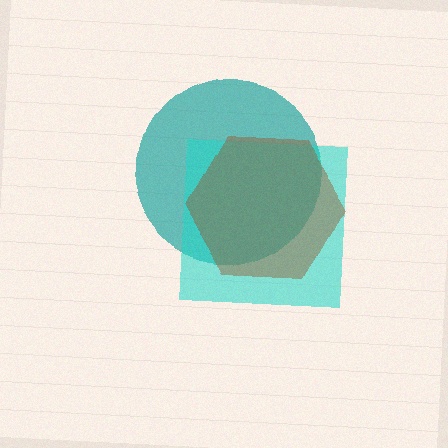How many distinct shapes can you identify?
There are 3 distinct shapes: a teal circle, a cyan square, a brown hexagon.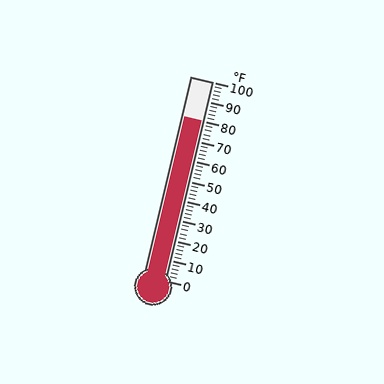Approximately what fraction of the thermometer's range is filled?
The thermometer is filled to approximately 80% of its range.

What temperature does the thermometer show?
The thermometer shows approximately 80°F.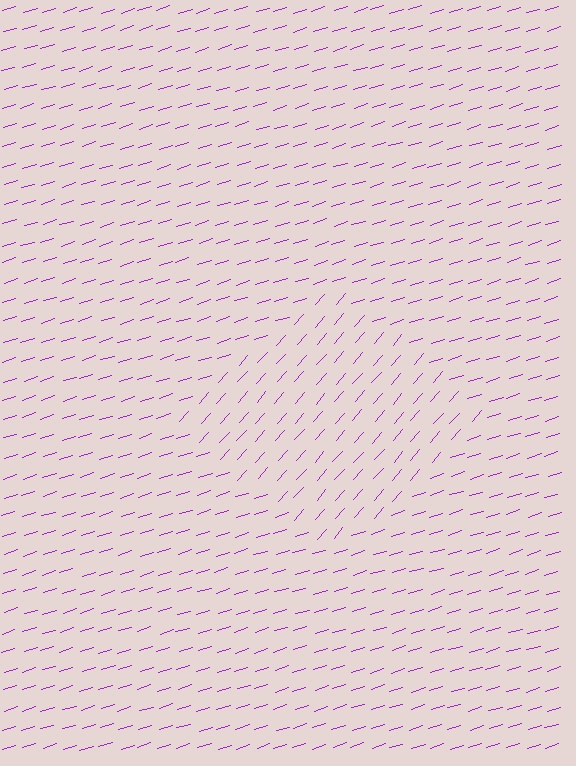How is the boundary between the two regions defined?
The boundary is defined purely by a change in line orientation (approximately 31 degrees difference). All lines are the same color and thickness.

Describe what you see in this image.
The image is filled with small purple line segments. A diamond region in the image has lines oriented differently from the surrounding lines, creating a visible texture boundary.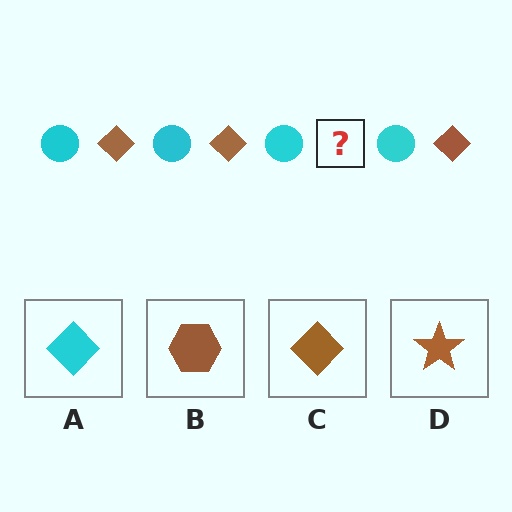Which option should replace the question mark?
Option C.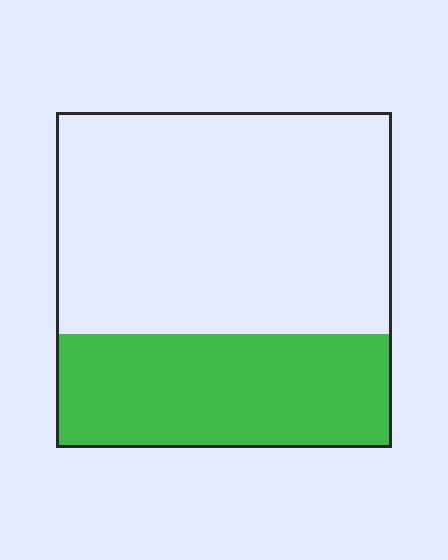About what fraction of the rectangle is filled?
About one third (1/3).